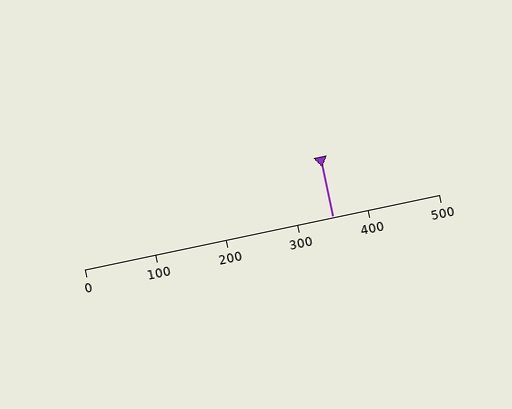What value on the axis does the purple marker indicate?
The marker indicates approximately 350.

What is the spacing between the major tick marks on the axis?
The major ticks are spaced 100 apart.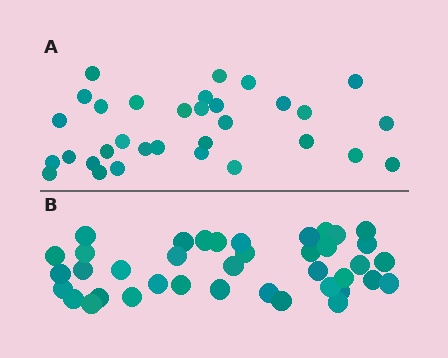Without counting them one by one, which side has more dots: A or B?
Region B (the bottom region) has more dots.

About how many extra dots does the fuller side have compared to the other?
Region B has roughly 8 or so more dots than region A.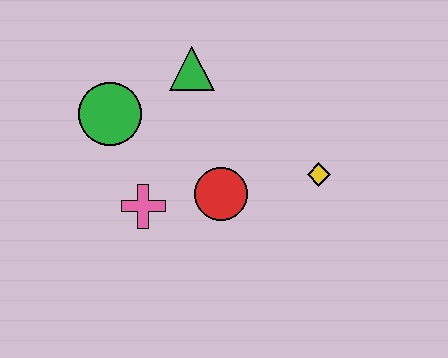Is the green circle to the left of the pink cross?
Yes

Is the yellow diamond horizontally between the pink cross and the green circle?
No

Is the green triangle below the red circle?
No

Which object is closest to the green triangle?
The green circle is closest to the green triangle.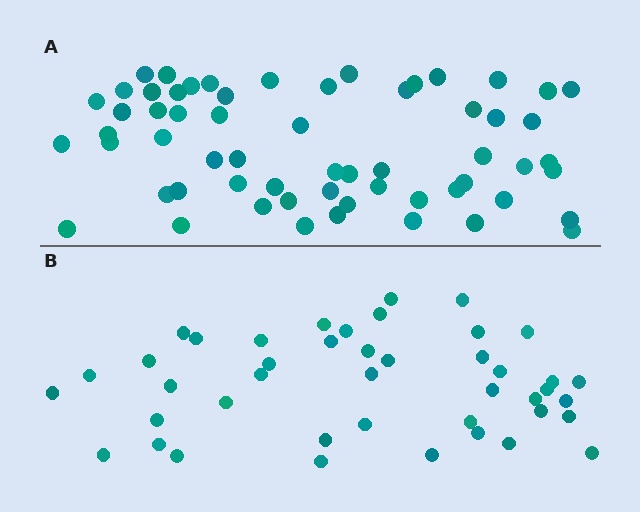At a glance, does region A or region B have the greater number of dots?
Region A (the top region) has more dots.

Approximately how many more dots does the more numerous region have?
Region A has approximately 15 more dots than region B.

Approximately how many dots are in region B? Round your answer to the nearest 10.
About 40 dots. (The exact count is 43, which rounds to 40.)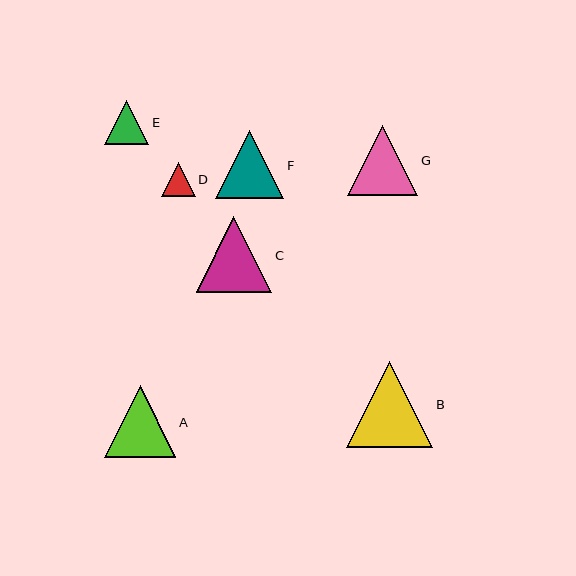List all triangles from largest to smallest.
From largest to smallest: B, C, A, G, F, E, D.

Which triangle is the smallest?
Triangle D is the smallest with a size of approximately 34 pixels.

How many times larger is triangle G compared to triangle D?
Triangle G is approximately 2.1 times the size of triangle D.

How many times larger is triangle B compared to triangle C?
Triangle B is approximately 1.1 times the size of triangle C.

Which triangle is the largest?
Triangle B is the largest with a size of approximately 86 pixels.